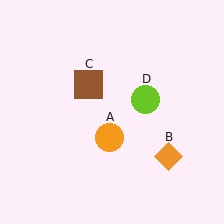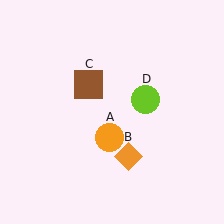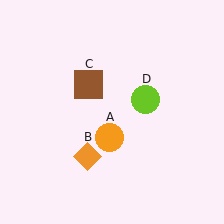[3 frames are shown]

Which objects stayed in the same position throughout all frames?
Orange circle (object A) and brown square (object C) and lime circle (object D) remained stationary.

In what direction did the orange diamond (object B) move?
The orange diamond (object B) moved left.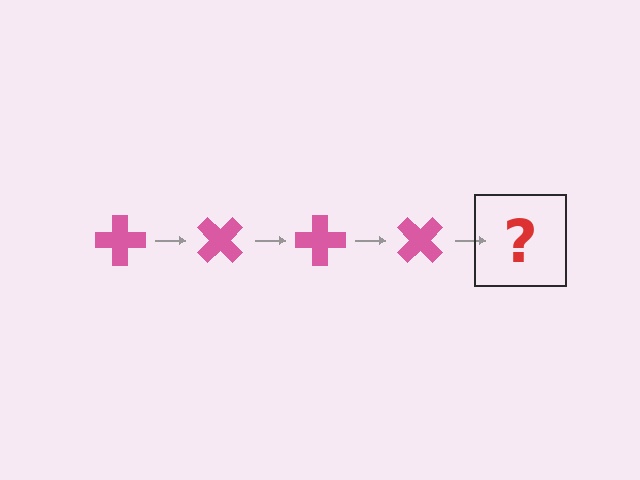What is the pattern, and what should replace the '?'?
The pattern is that the cross rotates 45 degrees each step. The '?' should be a pink cross rotated 180 degrees.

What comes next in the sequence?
The next element should be a pink cross rotated 180 degrees.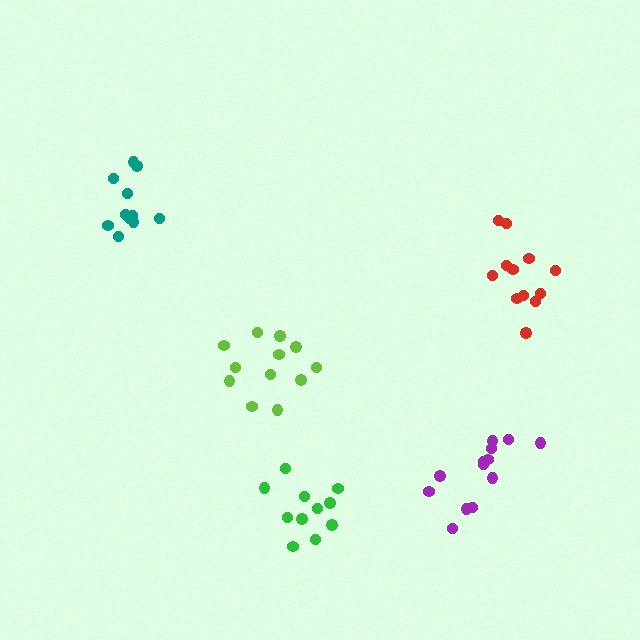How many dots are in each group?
Group 1: 12 dots, Group 2: 12 dots, Group 3: 13 dots, Group 4: 11 dots, Group 5: 11 dots (59 total).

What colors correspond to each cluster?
The clusters are colored: lime, red, purple, teal, green.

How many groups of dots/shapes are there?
There are 5 groups.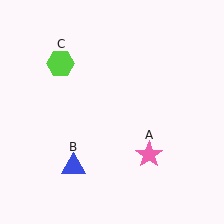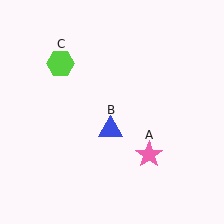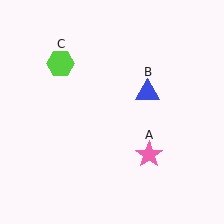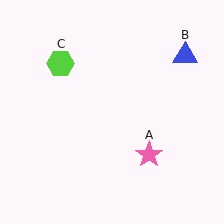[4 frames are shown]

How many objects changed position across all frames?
1 object changed position: blue triangle (object B).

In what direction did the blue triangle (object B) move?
The blue triangle (object B) moved up and to the right.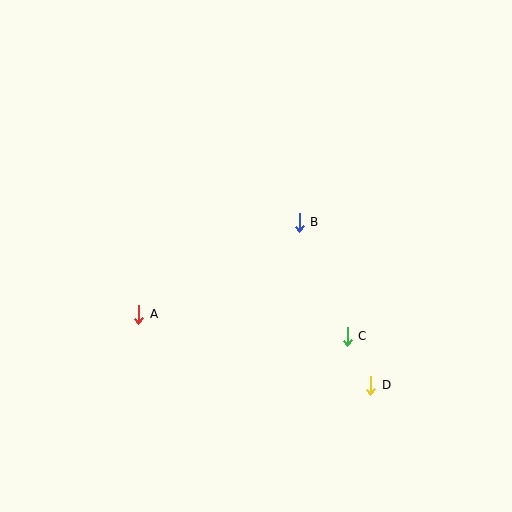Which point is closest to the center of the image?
Point B at (299, 222) is closest to the center.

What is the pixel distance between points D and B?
The distance between D and B is 178 pixels.